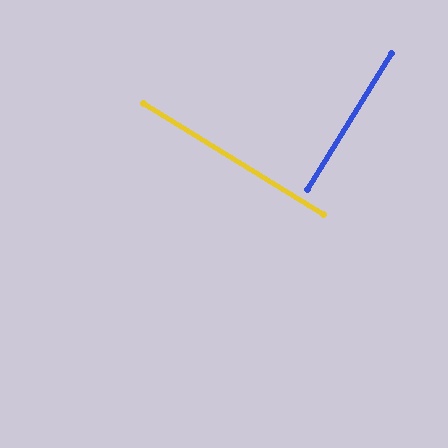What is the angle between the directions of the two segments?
Approximately 90 degrees.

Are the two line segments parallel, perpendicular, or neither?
Perpendicular — they meet at approximately 90°.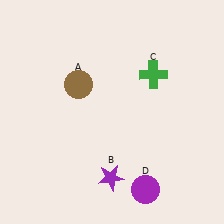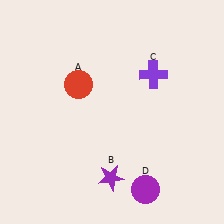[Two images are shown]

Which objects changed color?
A changed from brown to red. C changed from green to purple.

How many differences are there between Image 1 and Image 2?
There are 2 differences between the two images.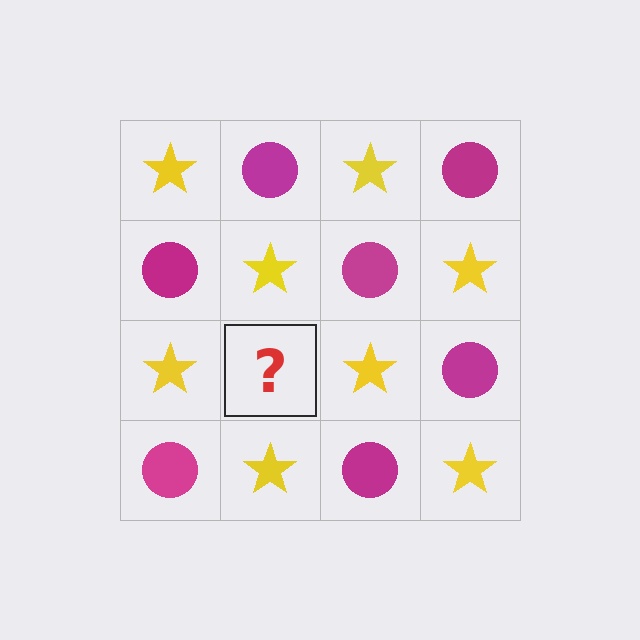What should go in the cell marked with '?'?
The missing cell should contain a magenta circle.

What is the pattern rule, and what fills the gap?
The rule is that it alternates yellow star and magenta circle in a checkerboard pattern. The gap should be filled with a magenta circle.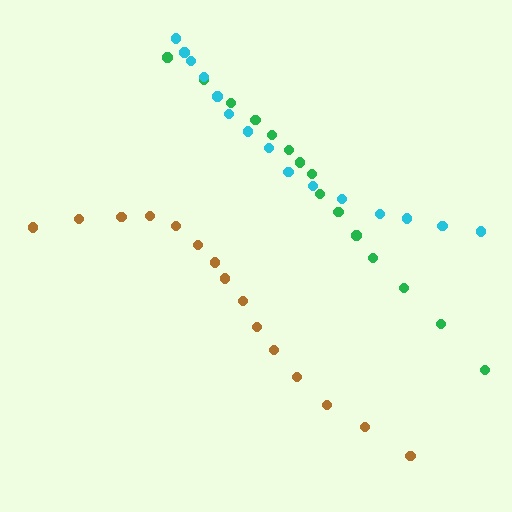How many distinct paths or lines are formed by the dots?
There are 3 distinct paths.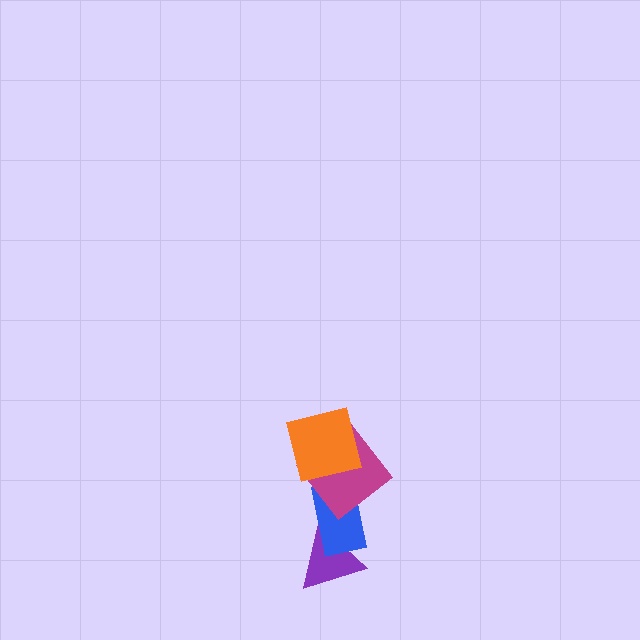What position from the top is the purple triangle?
The purple triangle is 4th from the top.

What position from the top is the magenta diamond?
The magenta diamond is 2nd from the top.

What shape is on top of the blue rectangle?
The magenta diamond is on top of the blue rectangle.